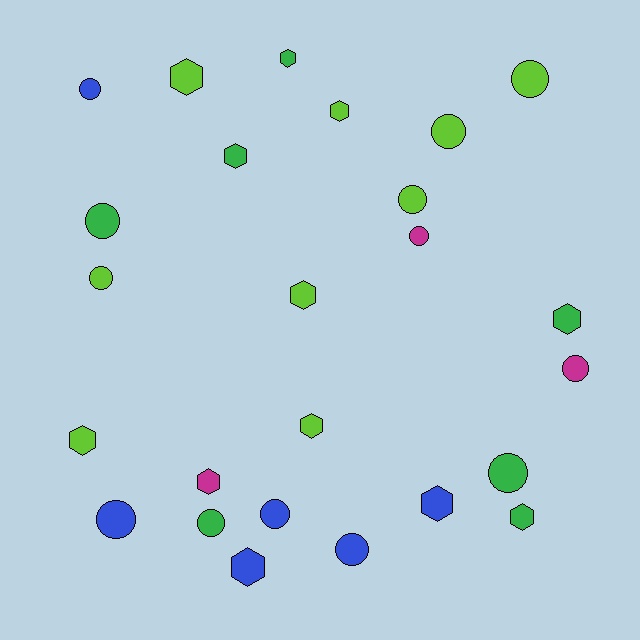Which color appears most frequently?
Lime, with 9 objects.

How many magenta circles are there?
There are 2 magenta circles.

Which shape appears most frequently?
Circle, with 13 objects.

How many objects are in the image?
There are 25 objects.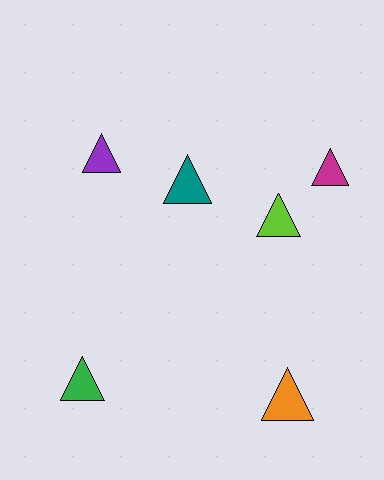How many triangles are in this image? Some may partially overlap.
There are 6 triangles.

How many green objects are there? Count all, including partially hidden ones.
There is 1 green object.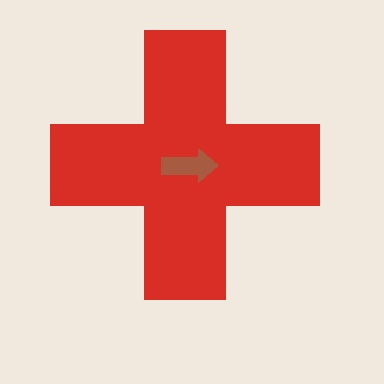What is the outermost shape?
The red cross.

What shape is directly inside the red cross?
The brown arrow.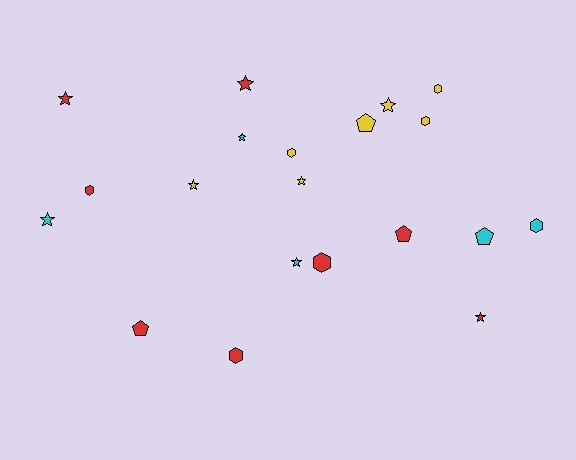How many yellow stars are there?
There are 3 yellow stars.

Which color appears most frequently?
Red, with 8 objects.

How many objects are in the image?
There are 20 objects.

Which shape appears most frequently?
Star, with 9 objects.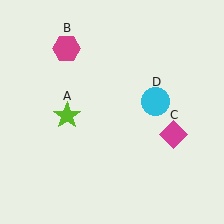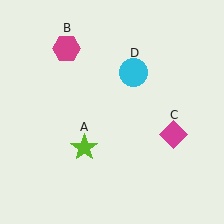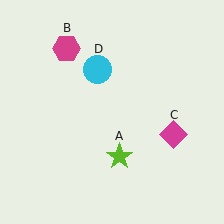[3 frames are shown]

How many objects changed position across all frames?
2 objects changed position: lime star (object A), cyan circle (object D).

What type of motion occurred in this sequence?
The lime star (object A), cyan circle (object D) rotated counterclockwise around the center of the scene.